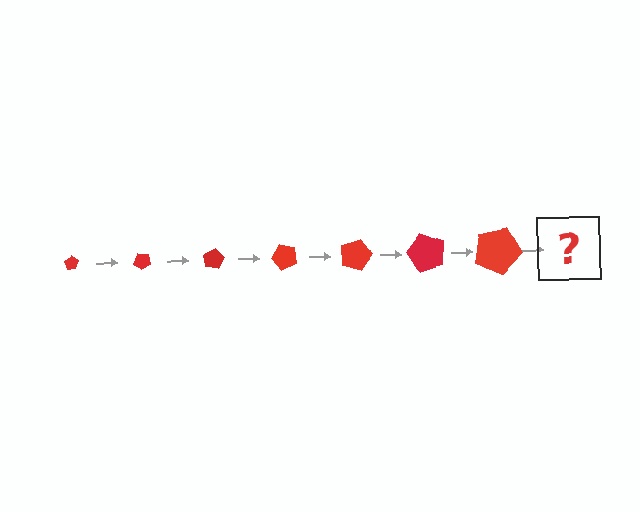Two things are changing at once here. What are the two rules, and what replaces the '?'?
The two rules are that the pentagon grows larger each step and it rotates 40 degrees each step. The '?' should be a pentagon, larger than the previous one and rotated 280 degrees from the start.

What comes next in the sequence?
The next element should be a pentagon, larger than the previous one and rotated 280 degrees from the start.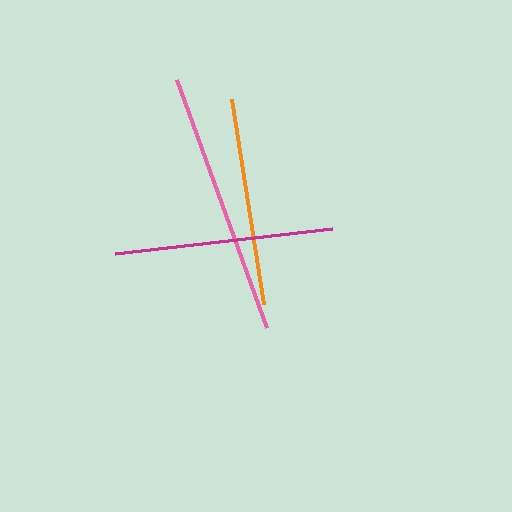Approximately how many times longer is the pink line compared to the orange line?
The pink line is approximately 1.3 times the length of the orange line.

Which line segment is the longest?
The pink line is the longest at approximately 264 pixels.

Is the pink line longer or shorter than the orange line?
The pink line is longer than the orange line.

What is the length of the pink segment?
The pink segment is approximately 264 pixels long.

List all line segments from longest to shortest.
From longest to shortest: pink, magenta, orange.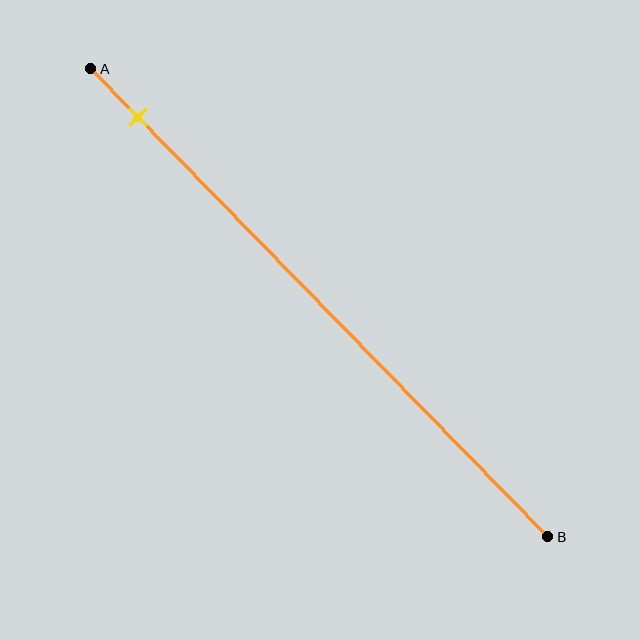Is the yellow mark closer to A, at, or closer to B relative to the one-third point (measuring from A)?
The yellow mark is closer to point A than the one-third point of segment AB.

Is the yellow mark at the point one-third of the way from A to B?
No, the mark is at about 10% from A, not at the 33% one-third point.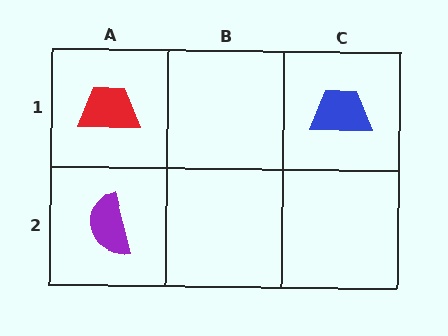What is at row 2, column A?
A purple semicircle.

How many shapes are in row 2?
1 shape.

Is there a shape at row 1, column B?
No, that cell is empty.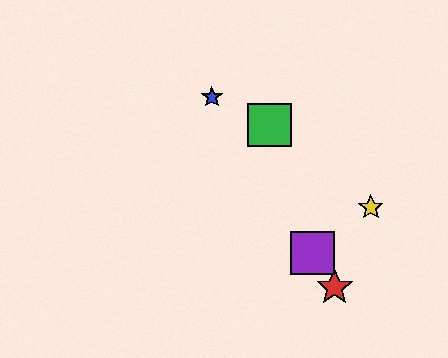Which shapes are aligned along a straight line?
The red star, the blue star, the purple square are aligned along a straight line.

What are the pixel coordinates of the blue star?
The blue star is at (212, 97).